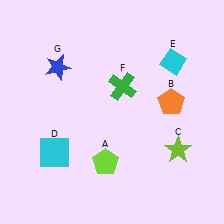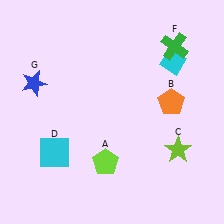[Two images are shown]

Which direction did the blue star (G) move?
The blue star (G) moved left.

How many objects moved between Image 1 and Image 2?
2 objects moved between the two images.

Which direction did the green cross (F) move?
The green cross (F) moved right.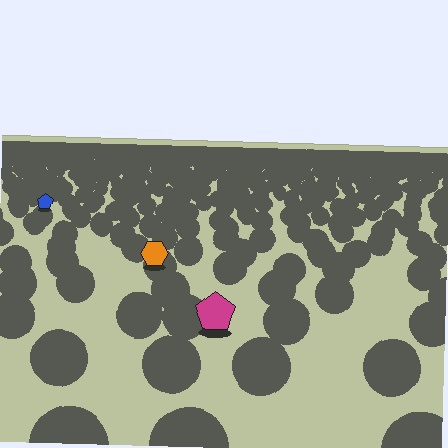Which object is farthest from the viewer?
The blue pentagon is farthest from the viewer. It appears smaller and the ground texture around it is denser.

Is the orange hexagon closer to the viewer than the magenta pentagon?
No. The magenta pentagon is closer — you can tell from the texture gradient: the ground texture is coarser near it.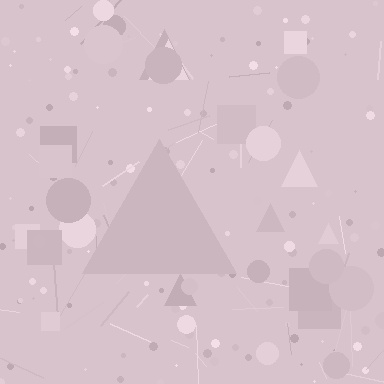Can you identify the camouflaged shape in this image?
The camouflaged shape is a triangle.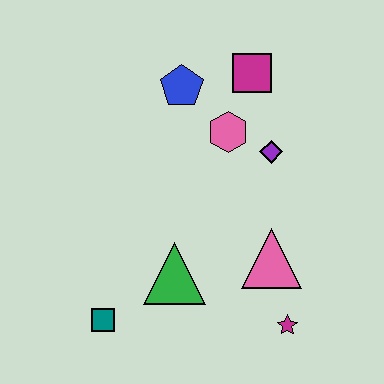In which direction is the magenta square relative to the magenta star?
The magenta square is above the magenta star.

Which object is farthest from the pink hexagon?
The teal square is farthest from the pink hexagon.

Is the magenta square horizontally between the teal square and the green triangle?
No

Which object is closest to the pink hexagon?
The purple diamond is closest to the pink hexagon.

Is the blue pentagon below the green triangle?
No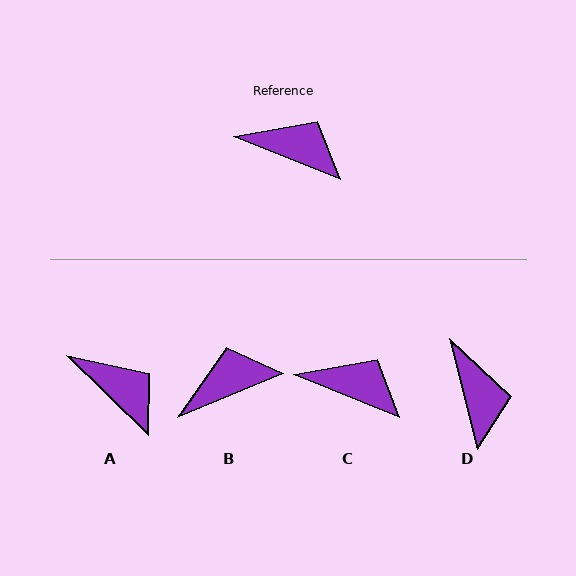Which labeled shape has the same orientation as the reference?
C.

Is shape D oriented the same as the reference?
No, it is off by about 54 degrees.